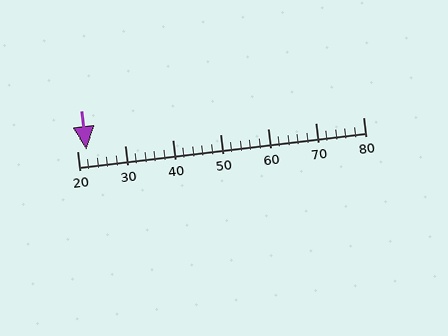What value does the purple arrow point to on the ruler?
The purple arrow points to approximately 22.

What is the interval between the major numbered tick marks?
The major tick marks are spaced 10 units apart.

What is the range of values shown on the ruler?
The ruler shows values from 20 to 80.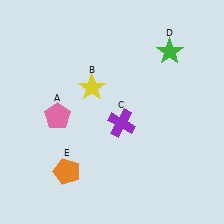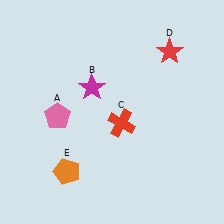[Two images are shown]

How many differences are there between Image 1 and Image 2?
There are 3 differences between the two images.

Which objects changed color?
B changed from yellow to magenta. C changed from purple to red. D changed from green to red.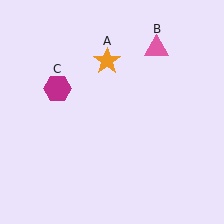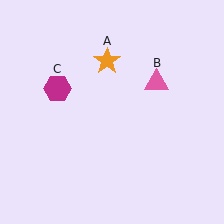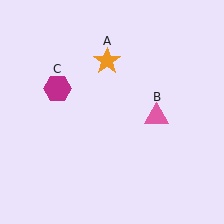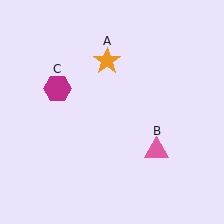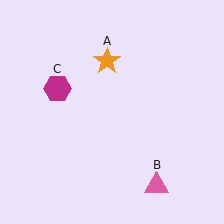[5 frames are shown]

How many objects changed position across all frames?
1 object changed position: pink triangle (object B).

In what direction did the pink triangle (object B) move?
The pink triangle (object B) moved down.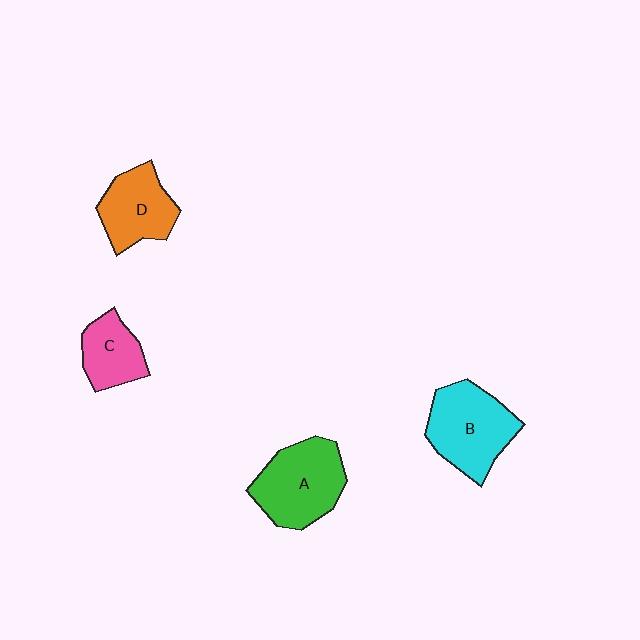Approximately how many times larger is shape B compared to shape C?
Approximately 1.7 times.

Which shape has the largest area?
Shape B (cyan).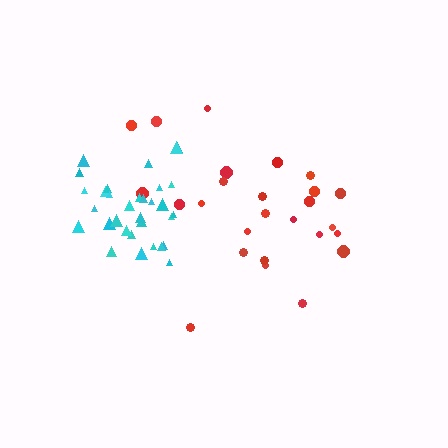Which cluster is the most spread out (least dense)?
Red.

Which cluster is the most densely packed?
Cyan.